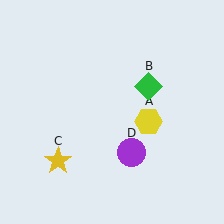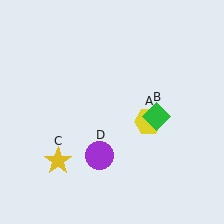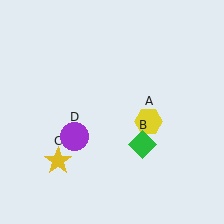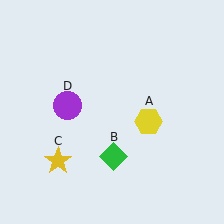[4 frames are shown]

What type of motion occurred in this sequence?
The green diamond (object B), purple circle (object D) rotated clockwise around the center of the scene.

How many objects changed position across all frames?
2 objects changed position: green diamond (object B), purple circle (object D).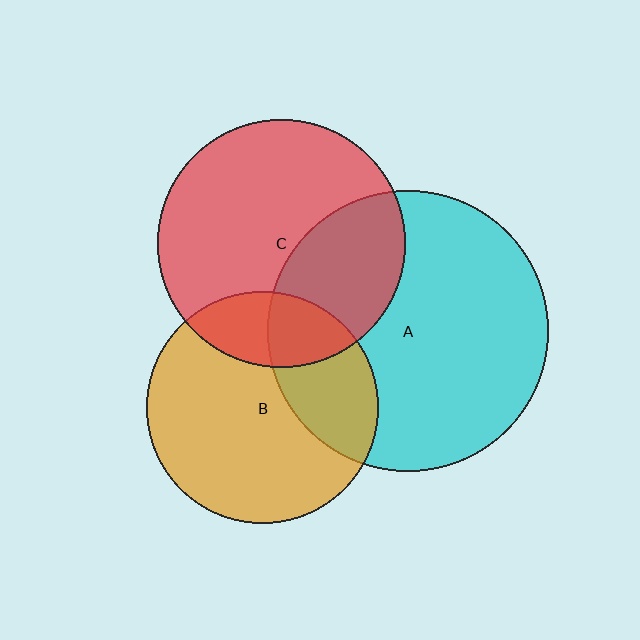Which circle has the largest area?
Circle A (cyan).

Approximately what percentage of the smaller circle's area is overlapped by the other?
Approximately 30%.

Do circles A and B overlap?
Yes.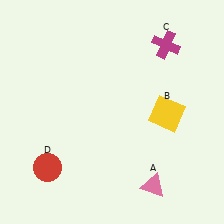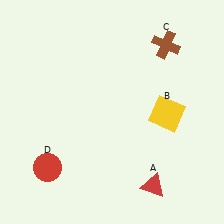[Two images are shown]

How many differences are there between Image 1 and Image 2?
There are 2 differences between the two images.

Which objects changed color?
A changed from pink to red. C changed from magenta to brown.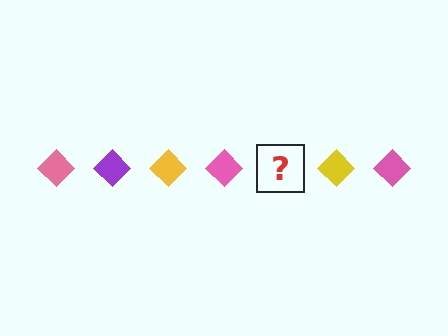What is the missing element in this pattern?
The missing element is a purple diamond.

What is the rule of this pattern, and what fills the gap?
The rule is that the pattern cycles through pink, purple, yellow diamonds. The gap should be filled with a purple diamond.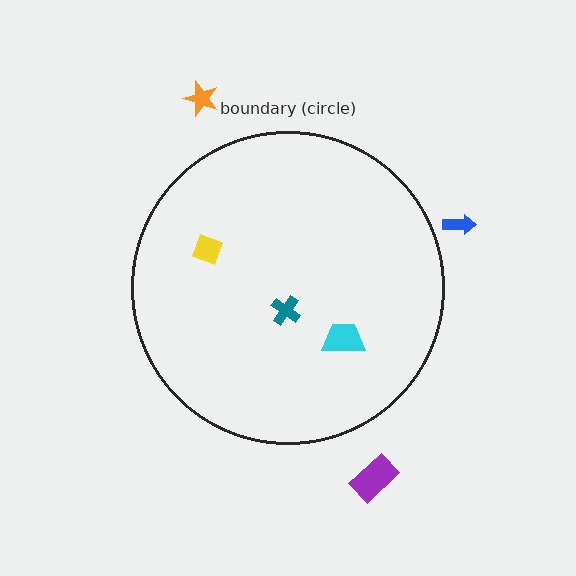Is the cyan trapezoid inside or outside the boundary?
Inside.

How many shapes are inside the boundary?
3 inside, 3 outside.